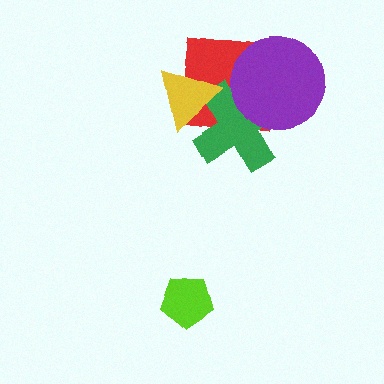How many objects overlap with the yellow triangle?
2 objects overlap with the yellow triangle.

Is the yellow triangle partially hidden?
No, no other shape covers it.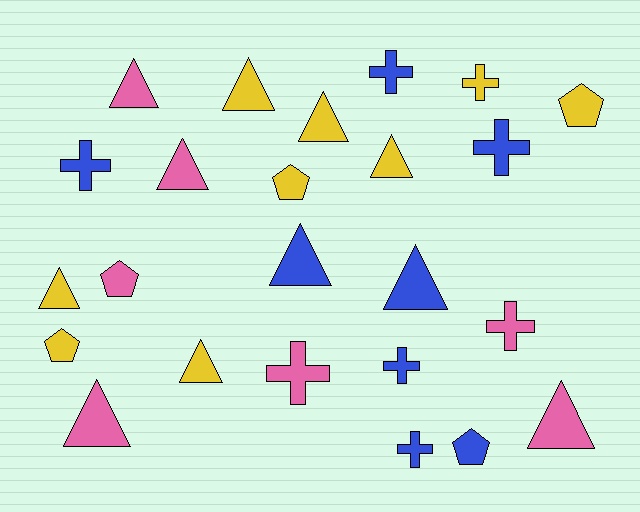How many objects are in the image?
There are 24 objects.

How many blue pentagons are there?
There is 1 blue pentagon.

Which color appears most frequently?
Yellow, with 9 objects.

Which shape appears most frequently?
Triangle, with 11 objects.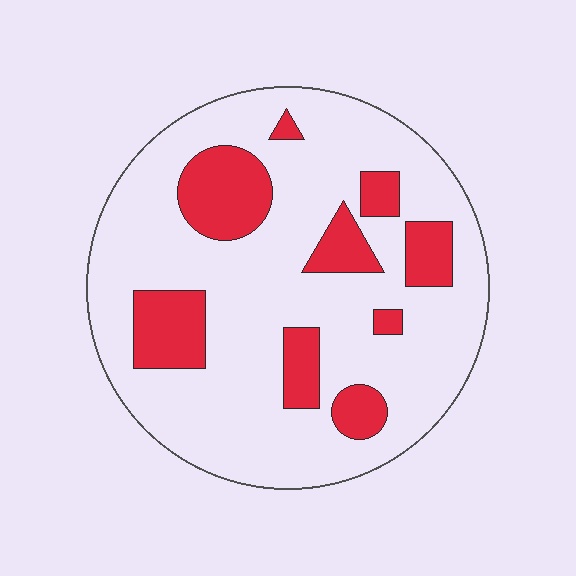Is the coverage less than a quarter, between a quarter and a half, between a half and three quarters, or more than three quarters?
Less than a quarter.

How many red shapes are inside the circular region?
9.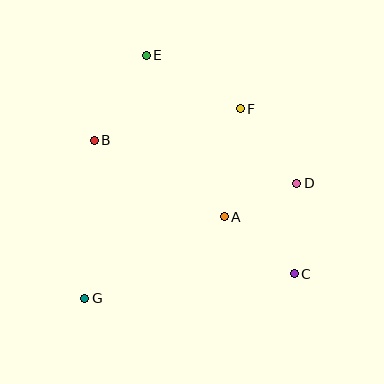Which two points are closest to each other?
Points A and D are closest to each other.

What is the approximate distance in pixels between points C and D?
The distance between C and D is approximately 90 pixels.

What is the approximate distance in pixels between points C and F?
The distance between C and F is approximately 174 pixels.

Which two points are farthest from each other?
Points C and E are farthest from each other.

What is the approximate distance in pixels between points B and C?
The distance between B and C is approximately 240 pixels.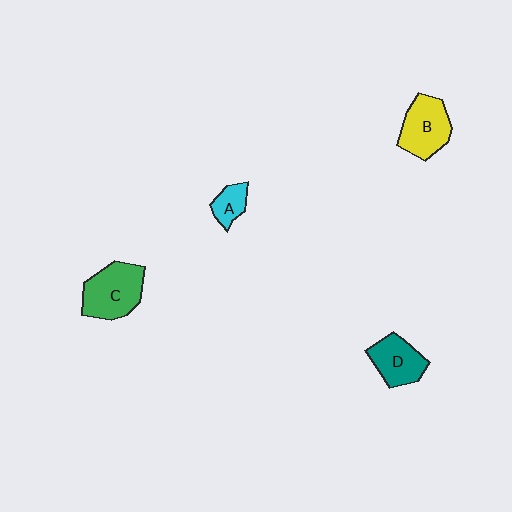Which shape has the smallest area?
Shape A (cyan).